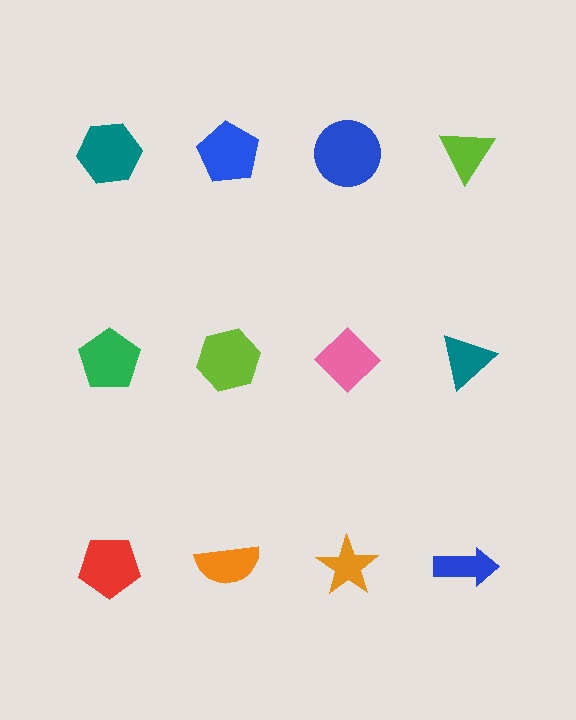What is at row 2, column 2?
A lime hexagon.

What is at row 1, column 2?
A blue pentagon.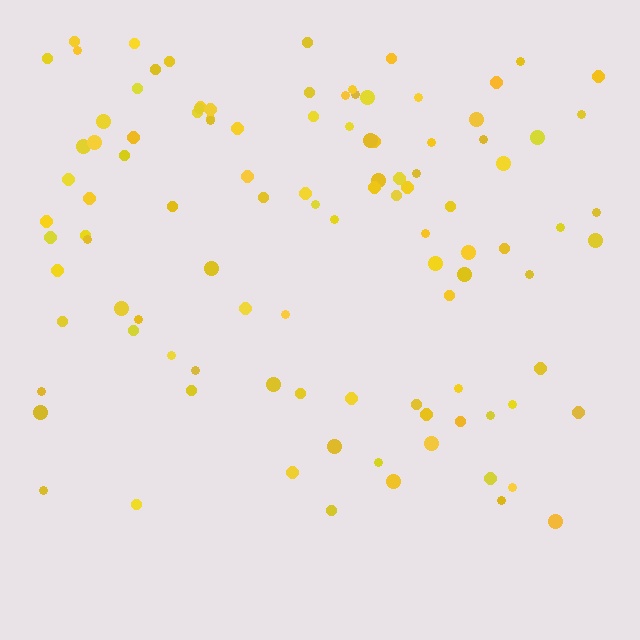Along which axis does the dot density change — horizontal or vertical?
Vertical.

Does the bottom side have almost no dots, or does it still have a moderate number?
Still a moderate number, just noticeably fewer than the top.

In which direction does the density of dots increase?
From bottom to top, with the top side densest.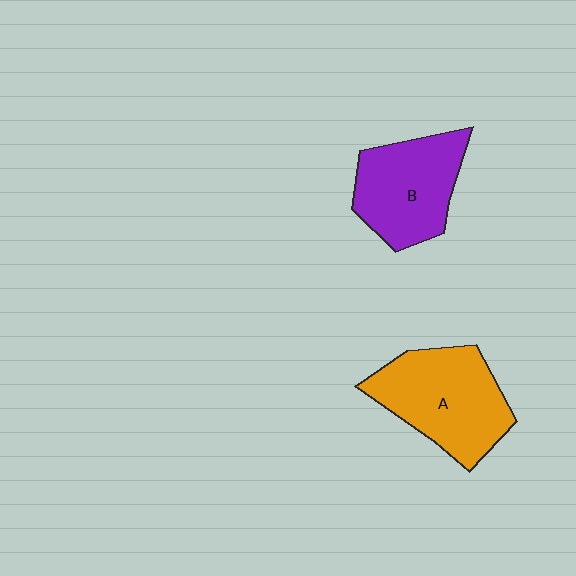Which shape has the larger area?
Shape A (orange).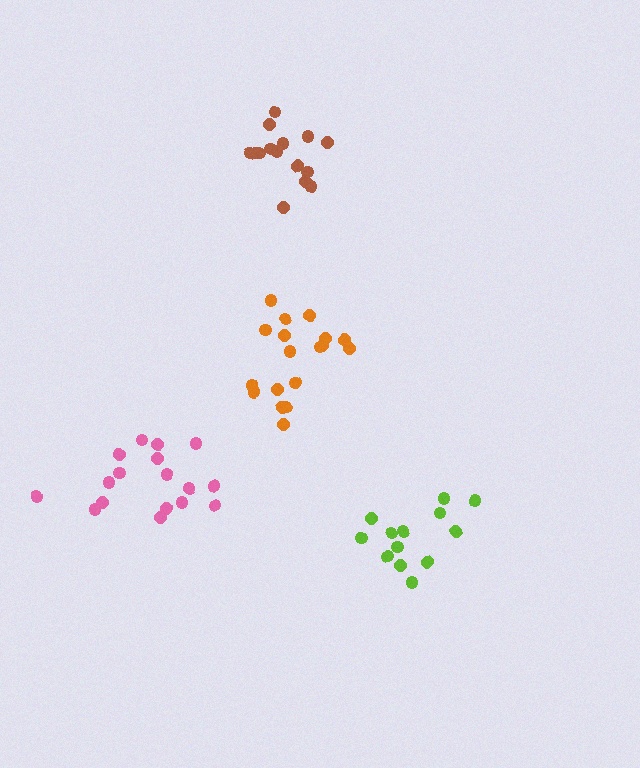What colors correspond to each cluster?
The clusters are colored: pink, orange, lime, brown.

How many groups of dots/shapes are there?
There are 4 groups.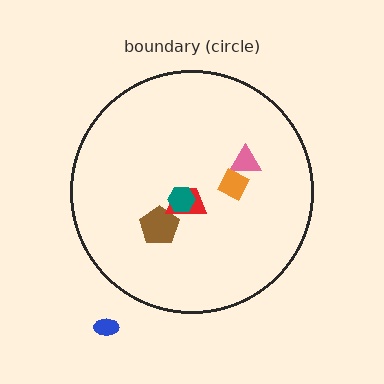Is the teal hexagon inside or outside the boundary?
Inside.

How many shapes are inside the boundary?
5 inside, 1 outside.